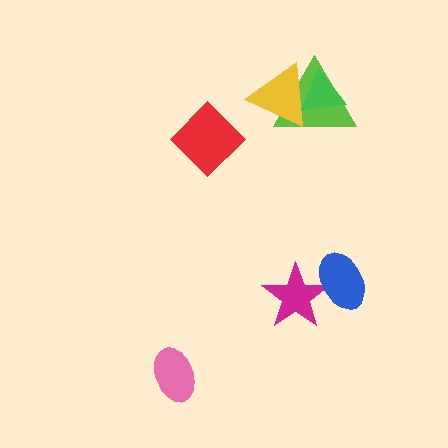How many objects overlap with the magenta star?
1 object overlaps with the magenta star.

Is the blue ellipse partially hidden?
No, no other shape covers it.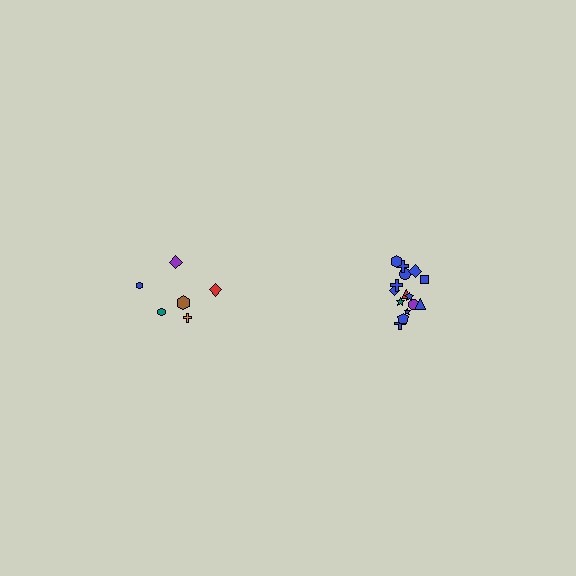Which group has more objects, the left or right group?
The right group.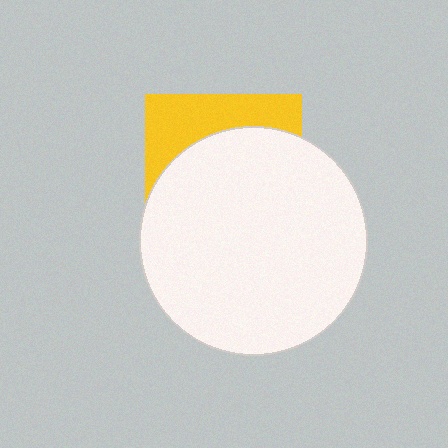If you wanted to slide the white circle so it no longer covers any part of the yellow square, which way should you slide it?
Slide it down — that is the most direct way to separate the two shapes.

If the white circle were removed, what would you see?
You would see the complete yellow square.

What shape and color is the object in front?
The object in front is a white circle.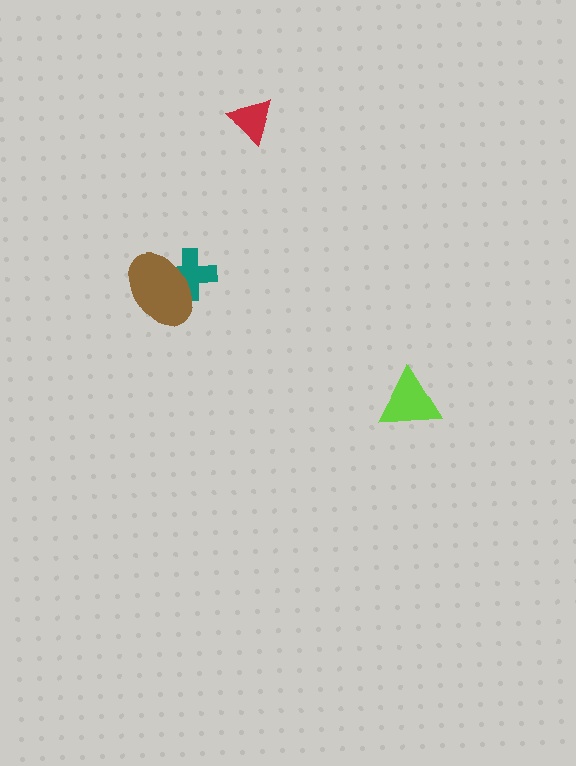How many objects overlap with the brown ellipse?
1 object overlaps with the brown ellipse.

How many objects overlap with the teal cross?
1 object overlaps with the teal cross.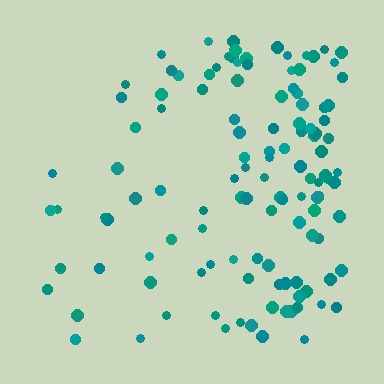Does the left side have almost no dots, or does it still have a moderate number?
Still a moderate number, just noticeably fewer than the right.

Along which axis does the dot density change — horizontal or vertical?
Horizontal.